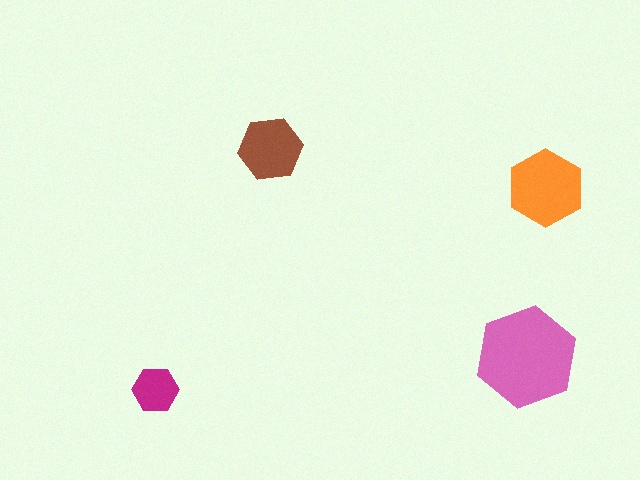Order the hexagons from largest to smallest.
the pink one, the orange one, the brown one, the magenta one.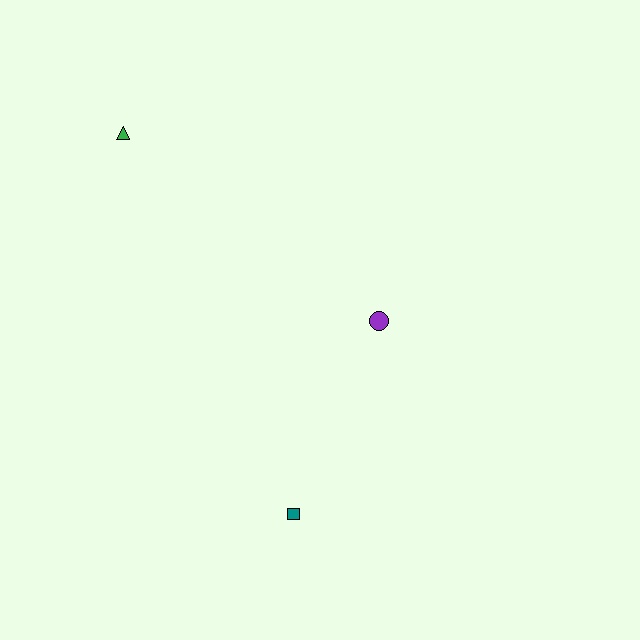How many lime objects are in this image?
There are no lime objects.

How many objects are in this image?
There are 3 objects.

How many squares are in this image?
There is 1 square.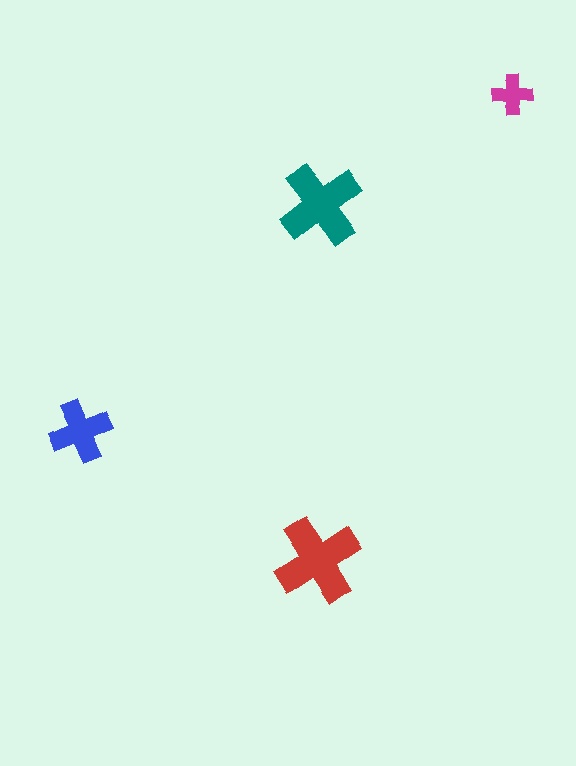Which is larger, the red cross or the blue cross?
The red one.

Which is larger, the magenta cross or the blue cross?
The blue one.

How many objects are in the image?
There are 4 objects in the image.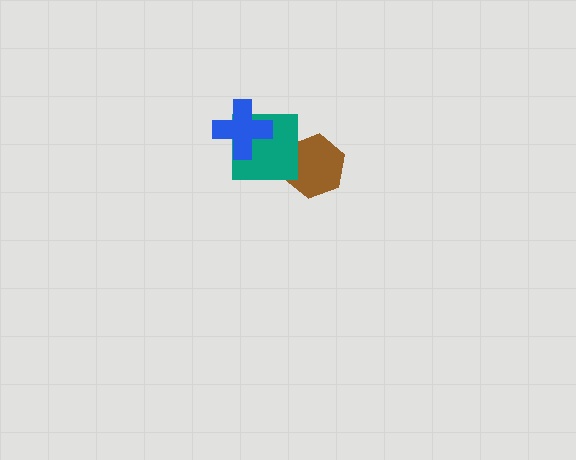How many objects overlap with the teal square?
2 objects overlap with the teal square.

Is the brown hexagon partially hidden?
Yes, it is partially covered by another shape.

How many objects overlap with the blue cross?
1 object overlaps with the blue cross.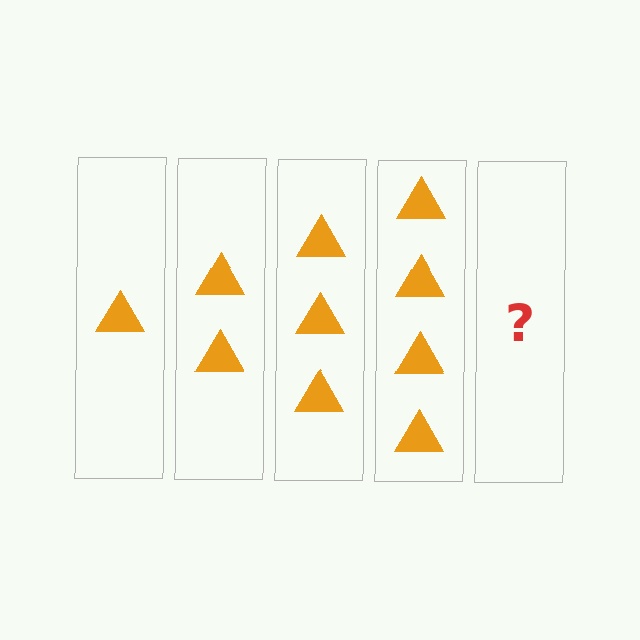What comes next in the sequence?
The next element should be 5 triangles.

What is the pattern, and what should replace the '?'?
The pattern is that each step adds one more triangle. The '?' should be 5 triangles.